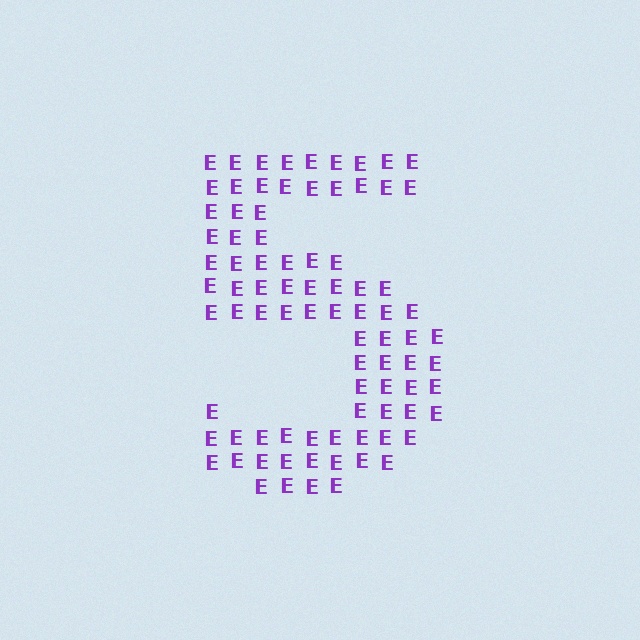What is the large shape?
The large shape is the digit 5.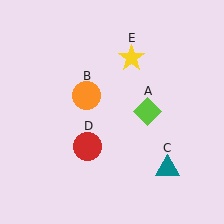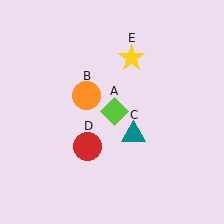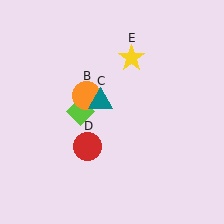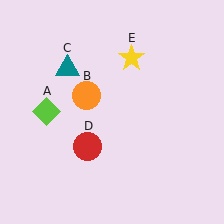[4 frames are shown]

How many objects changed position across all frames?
2 objects changed position: lime diamond (object A), teal triangle (object C).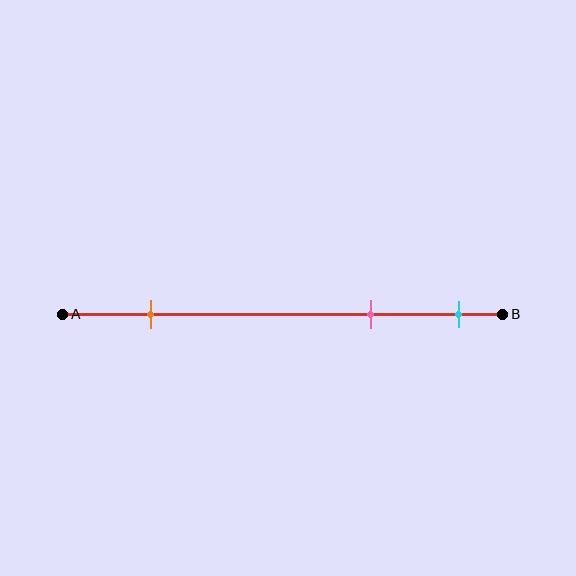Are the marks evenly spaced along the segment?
No, the marks are not evenly spaced.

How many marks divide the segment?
There are 3 marks dividing the segment.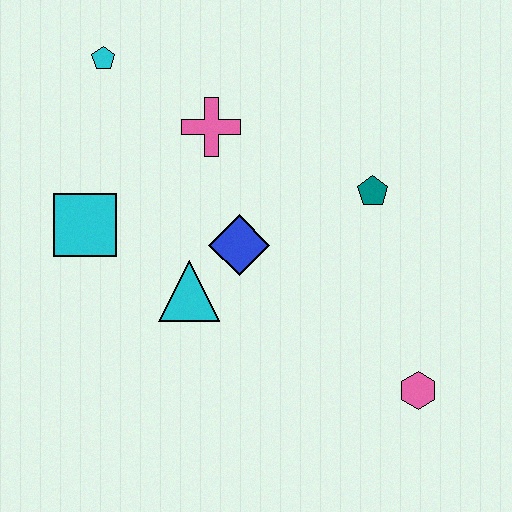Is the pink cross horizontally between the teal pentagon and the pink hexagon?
No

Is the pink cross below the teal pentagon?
No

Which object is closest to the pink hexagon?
The teal pentagon is closest to the pink hexagon.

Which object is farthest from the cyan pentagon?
The pink hexagon is farthest from the cyan pentagon.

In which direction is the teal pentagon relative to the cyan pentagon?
The teal pentagon is to the right of the cyan pentagon.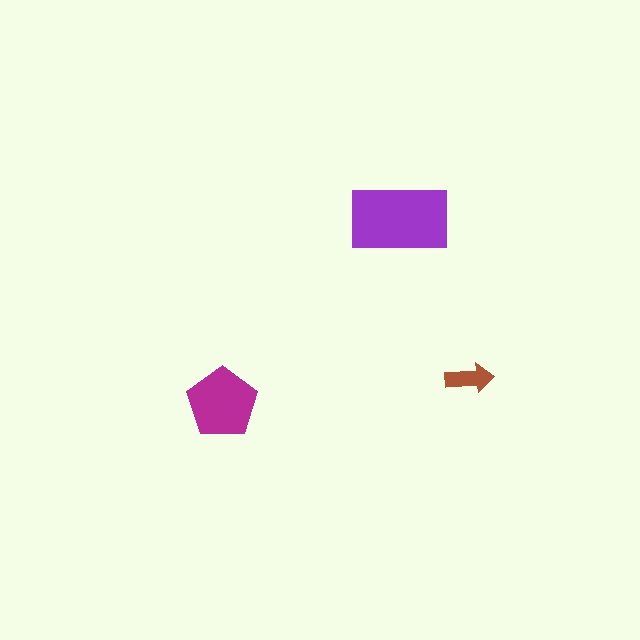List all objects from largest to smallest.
The purple rectangle, the magenta pentagon, the brown arrow.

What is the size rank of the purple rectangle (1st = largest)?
1st.